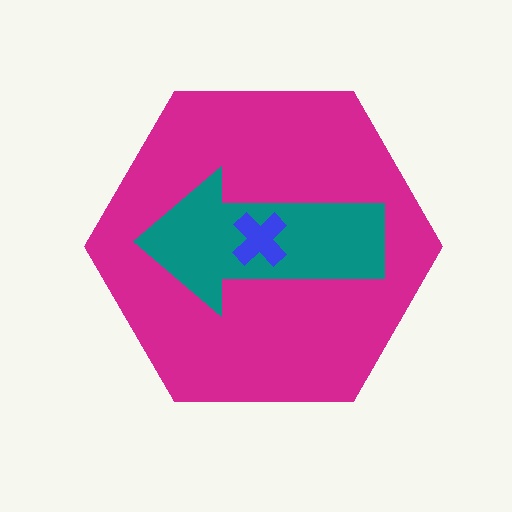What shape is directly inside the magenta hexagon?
The teal arrow.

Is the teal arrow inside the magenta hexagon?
Yes.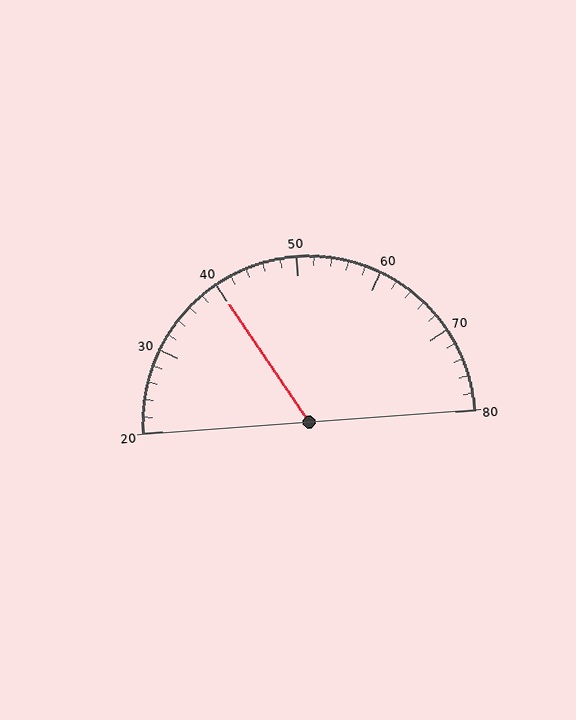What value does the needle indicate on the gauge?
The needle indicates approximately 40.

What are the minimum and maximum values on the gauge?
The gauge ranges from 20 to 80.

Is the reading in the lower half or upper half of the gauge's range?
The reading is in the lower half of the range (20 to 80).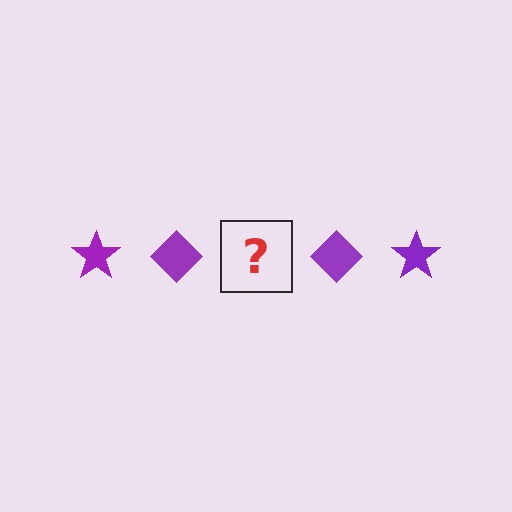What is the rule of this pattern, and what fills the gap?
The rule is that the pattern cycles through star, diamond shapes in purple. The gap should be filled with a purple star.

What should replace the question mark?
The question mark should be replaced with a purple star.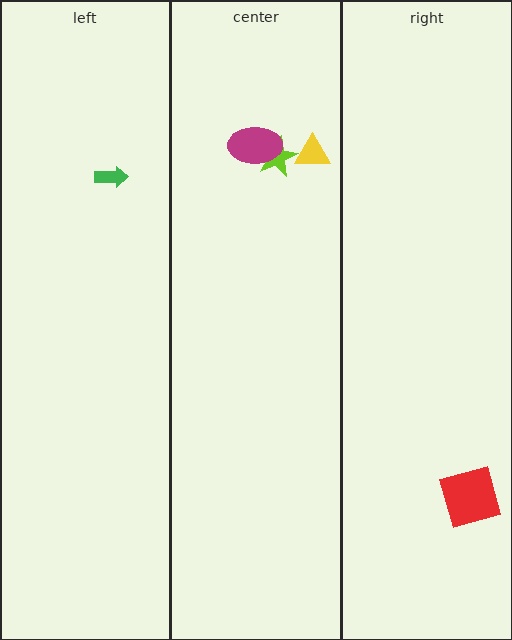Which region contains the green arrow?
The left region.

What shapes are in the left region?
The green arrow.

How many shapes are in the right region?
1.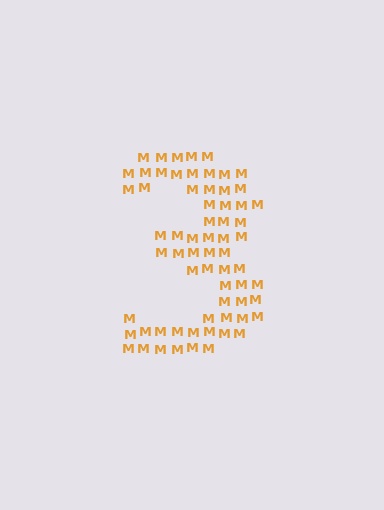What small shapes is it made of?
It is made of small letter M's.